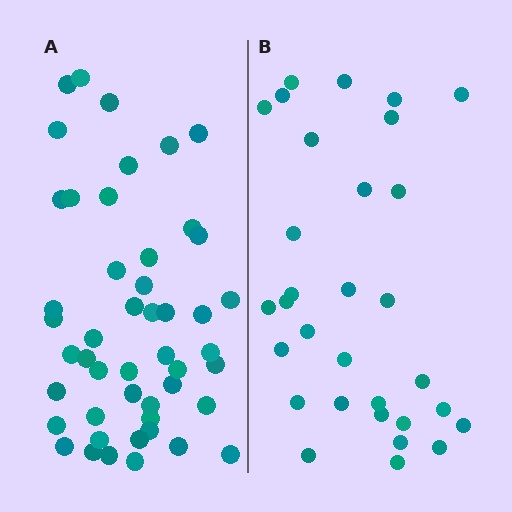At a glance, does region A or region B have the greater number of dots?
Region A (the left region) has more dots.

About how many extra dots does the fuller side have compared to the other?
Region A has approximately 15 more dots than region B.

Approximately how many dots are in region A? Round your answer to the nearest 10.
About 50 dots. (The exact count is 48, which rounds to 50.)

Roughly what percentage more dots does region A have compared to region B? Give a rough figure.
About 55% more.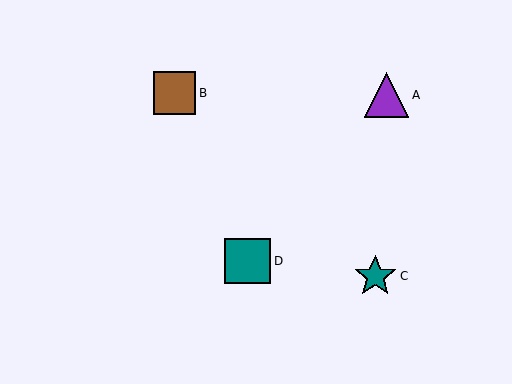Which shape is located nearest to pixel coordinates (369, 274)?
The teal star (labeled C) at (375, 276) is nearest to that location.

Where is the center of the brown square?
The center of the brown square is at (174, 93).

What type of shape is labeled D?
Shape D is a teal square.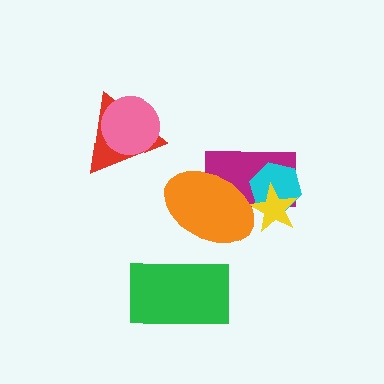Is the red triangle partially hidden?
Yes, it is partially covered by another shape.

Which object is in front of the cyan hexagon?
The yellow star is in front of the cyan hexagon.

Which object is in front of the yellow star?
The orange ellipse is in front of the yellow star.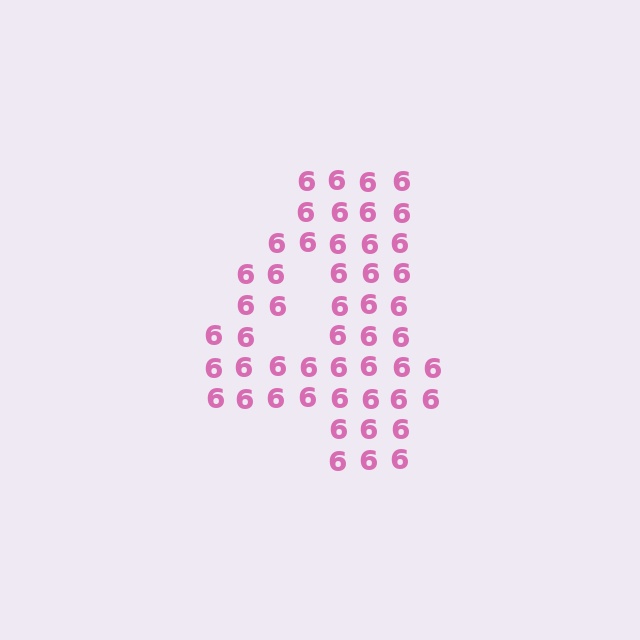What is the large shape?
The large shape is the digit 4.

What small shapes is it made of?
It is made of small digit 6's.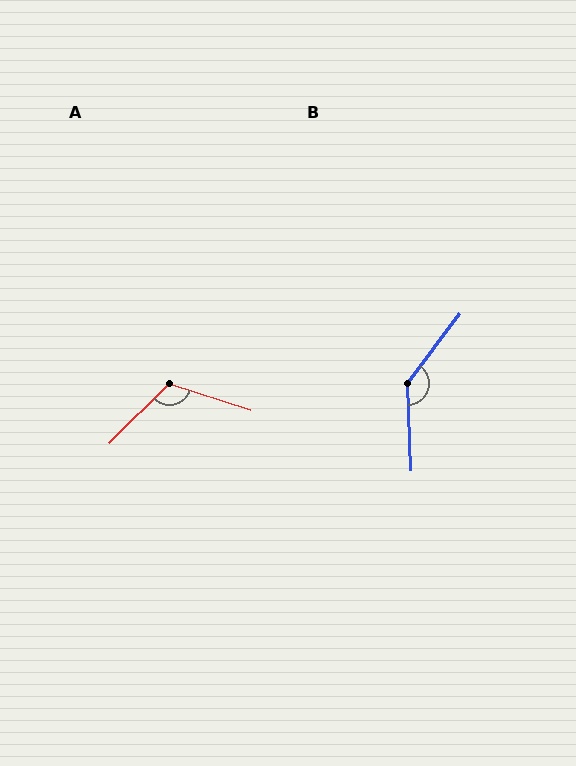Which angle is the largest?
B, at approximately 141 degrees.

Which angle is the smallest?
A, at approximately 117 degrees.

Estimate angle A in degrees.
Approximately 117 degrees.